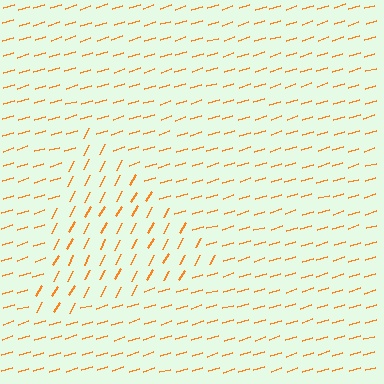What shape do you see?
I see a triangle.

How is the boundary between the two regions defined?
The boundary is defined purely by a change in line orientation (approximately 45 degrees difference). All lines are the same color and thickness.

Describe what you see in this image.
The image is filled with small orange line segments. A triangle region in the image has lines oriented differently from the surrounding lines, creating a visible texture boundary.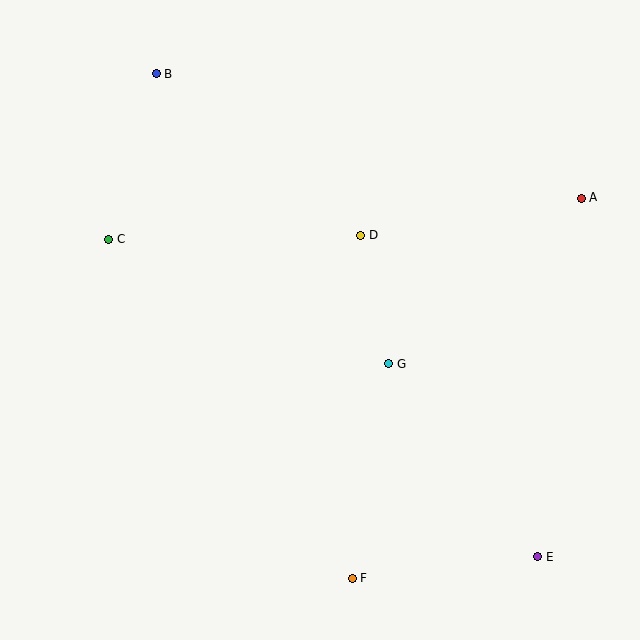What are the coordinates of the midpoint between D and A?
The midpoint between D and A is at (471, 216).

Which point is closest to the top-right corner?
Point A is closest to the top-right corner.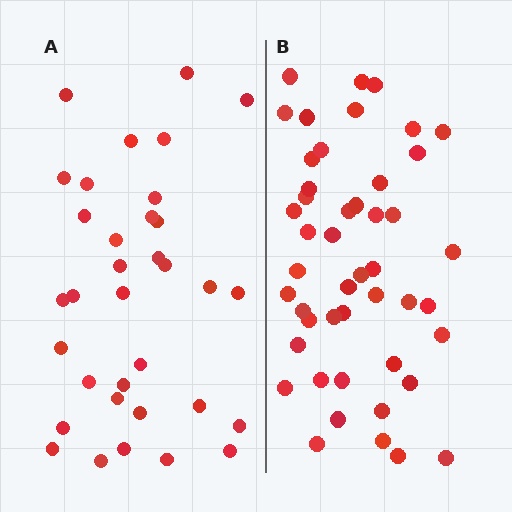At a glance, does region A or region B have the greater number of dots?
Region B (the right region) has more dots.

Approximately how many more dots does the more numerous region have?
Region B has approximately 15 more dots than region A.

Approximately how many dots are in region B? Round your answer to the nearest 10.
About 50 dots. (The exact count is 47, which rounds to 50.)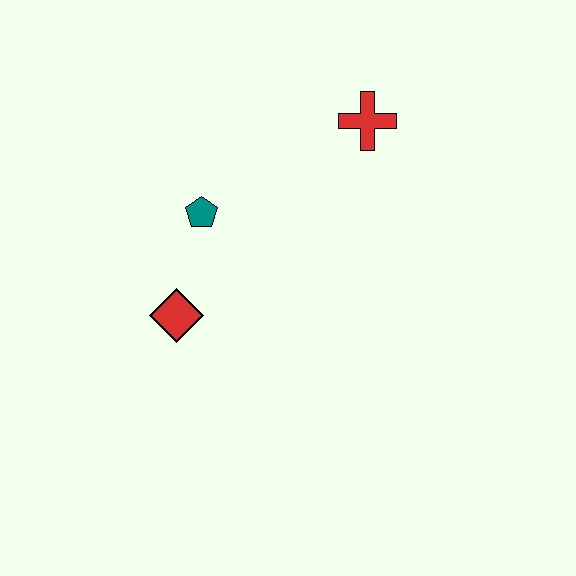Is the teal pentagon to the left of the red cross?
Yes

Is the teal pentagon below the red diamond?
No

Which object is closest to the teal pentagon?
The red diamond is closest to the teal pentagon.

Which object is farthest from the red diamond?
The red cross is farthest from the red diamond.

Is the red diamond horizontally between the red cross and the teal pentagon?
No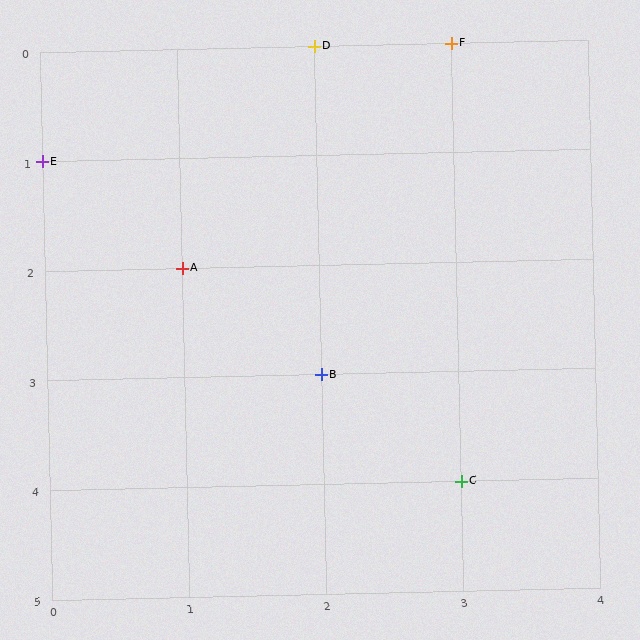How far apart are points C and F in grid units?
Points C and F are 4 rows apart.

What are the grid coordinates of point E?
Point E is at grid coordinates (0, 1).